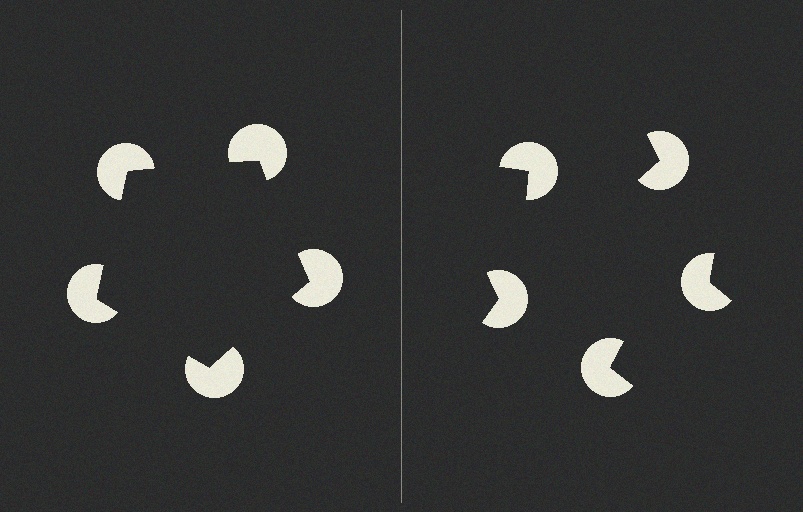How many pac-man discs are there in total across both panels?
10 — 5 on each side.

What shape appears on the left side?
An illusory pentagon.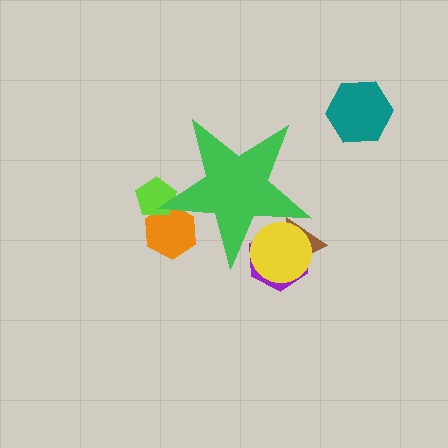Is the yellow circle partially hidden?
Yes, the yellow circle is partially hidden behind the green star.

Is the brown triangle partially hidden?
Yes, the brown triangle is partially hidden behind the green star.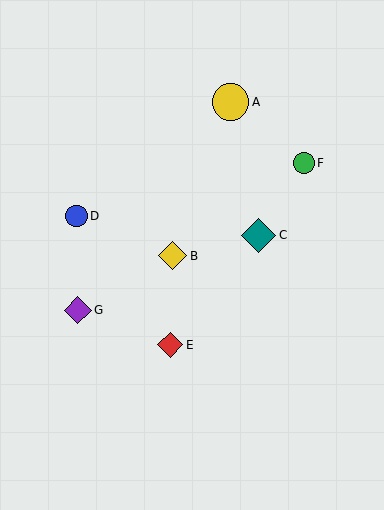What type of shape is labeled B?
Shape B is a yellow diamond.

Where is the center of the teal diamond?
The center of the teal diamond is at (259, 235).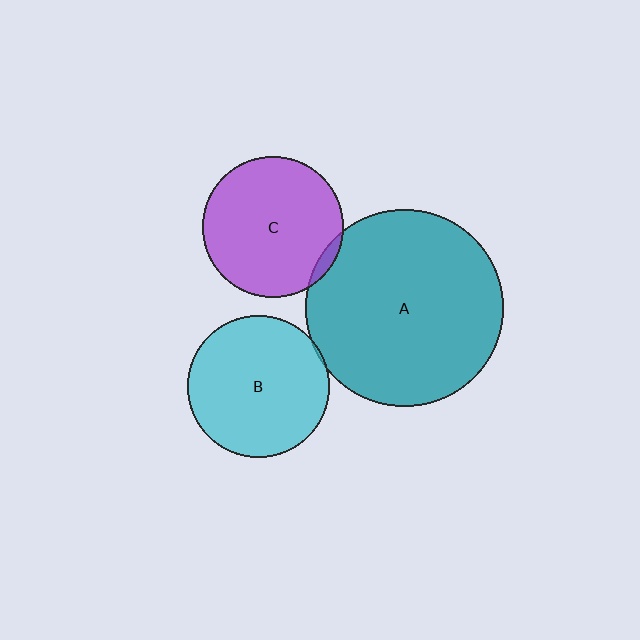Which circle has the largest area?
Circle A (teal).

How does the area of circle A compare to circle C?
Approximately 2.0 times.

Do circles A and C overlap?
Yes.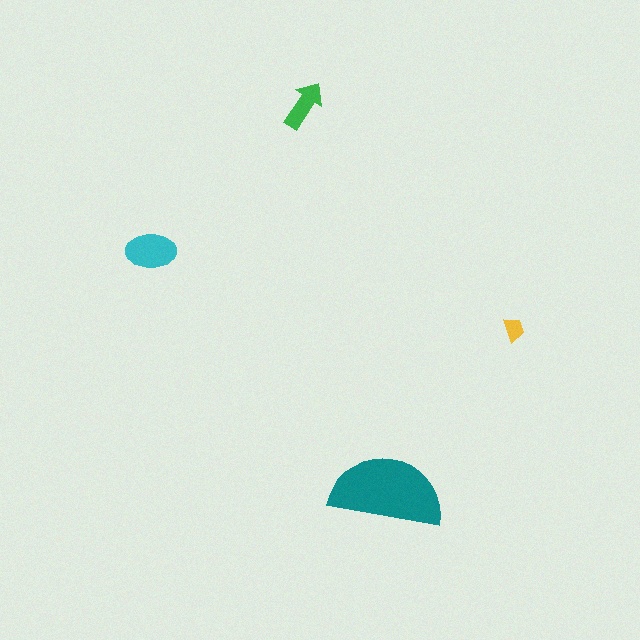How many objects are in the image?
There are 4 objects in the image.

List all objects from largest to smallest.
The teal semicircle, the cyan ellipse, the green arrow, the yellow trapezoid.